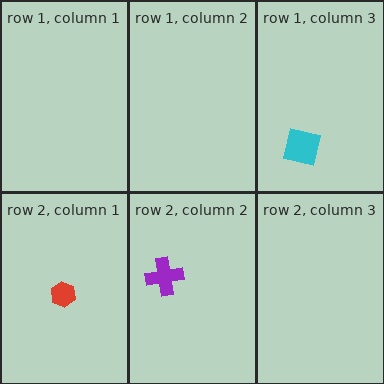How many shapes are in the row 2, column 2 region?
1.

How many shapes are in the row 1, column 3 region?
1.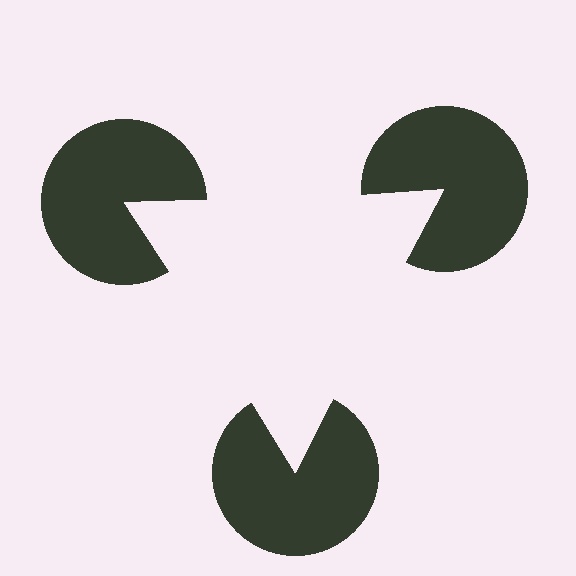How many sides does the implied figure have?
3 sides.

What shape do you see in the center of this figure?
An illusory triangle — its edges are inferred from the aligned wedge cuts in the pac-man discs, not physically drawn.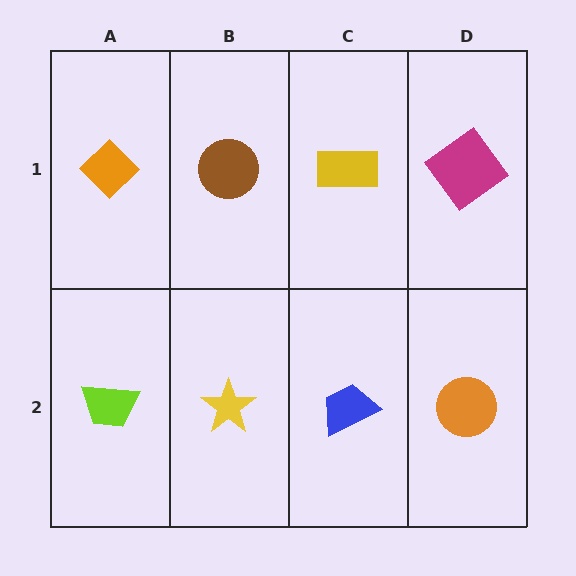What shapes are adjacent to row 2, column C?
A yellow rectangle (row 1, column C), a yellow star (row 2, column B), an orange circle (row 2, column D).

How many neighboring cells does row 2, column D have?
2.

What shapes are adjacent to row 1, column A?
A lime trapezoid (row 2, column A), a brown circle (row 1, column B).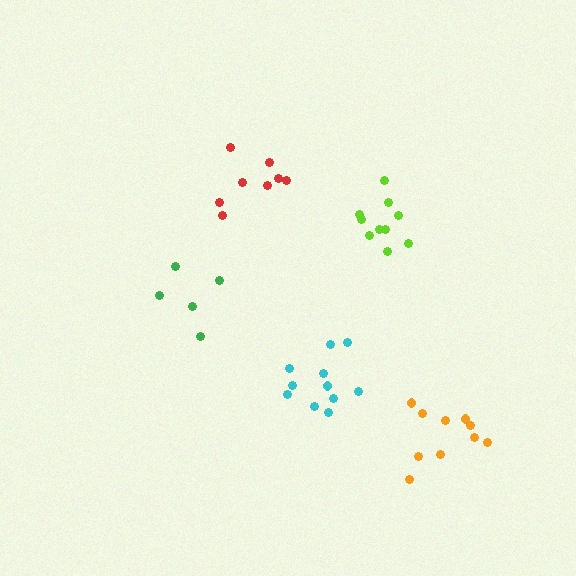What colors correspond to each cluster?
The clusters are colored: lime, red, cyan, orange, green.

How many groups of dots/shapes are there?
There are 5 groups.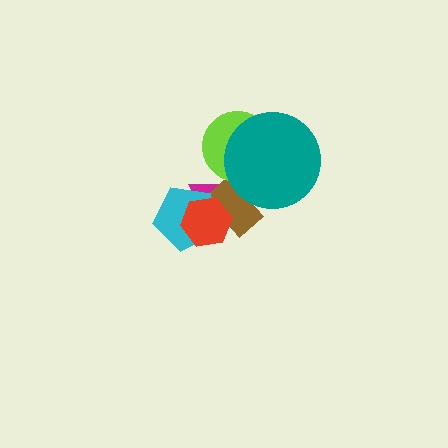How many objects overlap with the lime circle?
2 objects overlap with the lime circle.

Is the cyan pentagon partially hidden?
Yes, it is partially covered by another shape.